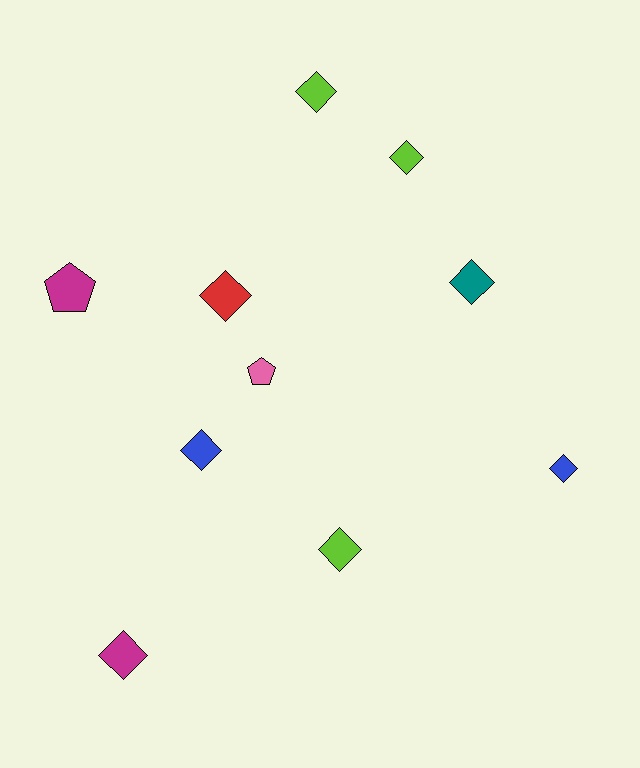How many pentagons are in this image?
There are 2 pentagons.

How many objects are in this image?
There are 10 objects.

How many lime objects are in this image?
There are 3 lime objects.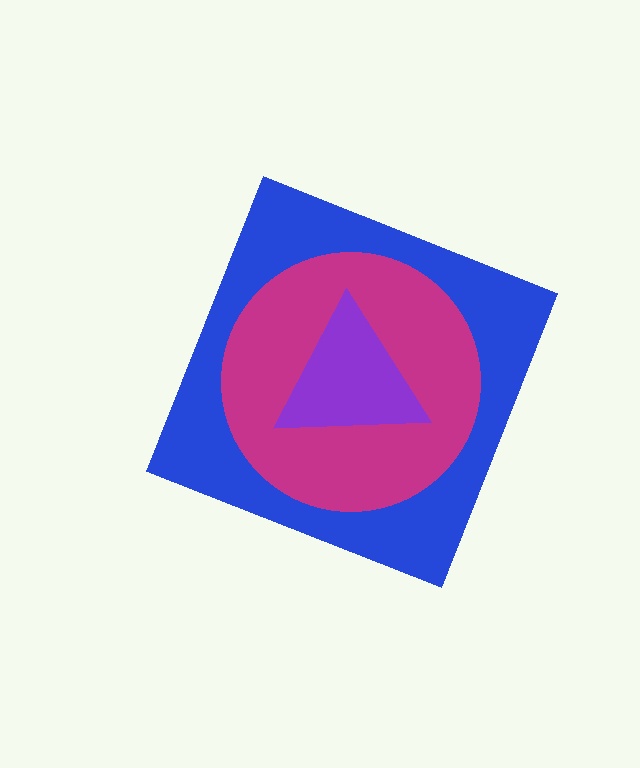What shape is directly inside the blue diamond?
The magenta circle.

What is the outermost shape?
The blue diamond.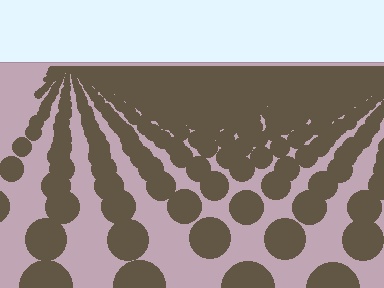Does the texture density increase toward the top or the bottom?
Density increases toward the top.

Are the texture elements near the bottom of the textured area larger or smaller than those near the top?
Larger. Near the bottom, elements are closer to the viewer and appear at a bigger on-screen size.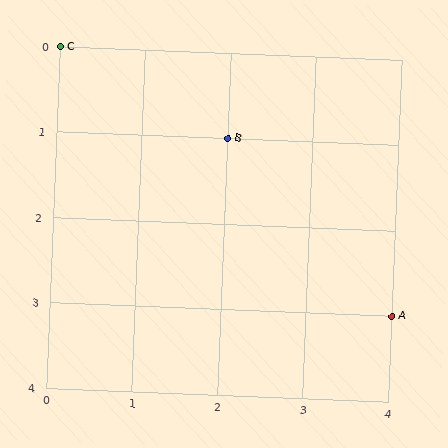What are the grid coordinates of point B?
Point B is at grid coordinates (2, 1).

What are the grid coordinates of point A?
Point A is at grid coordinates (4, 3).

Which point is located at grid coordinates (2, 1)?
Point B is at (2, 1).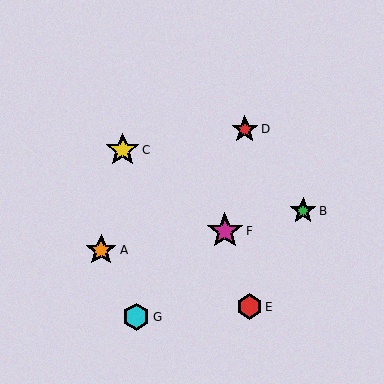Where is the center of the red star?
The center of the red star is at (245, 129).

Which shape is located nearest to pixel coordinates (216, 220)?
The magenta star (labeled F) at (225, 231) is nearest to that location.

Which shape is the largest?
The magenta star (labeled F) is the largest.